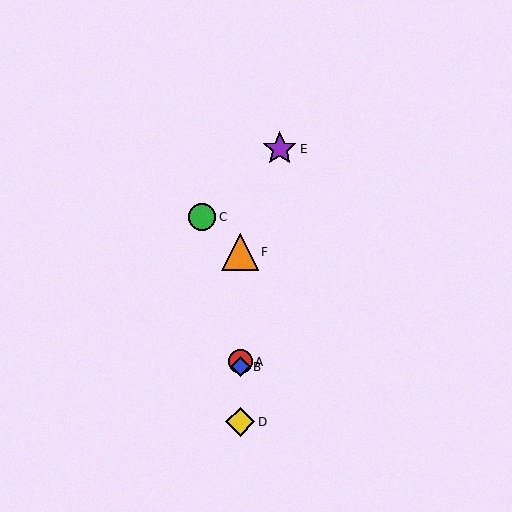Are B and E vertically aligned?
No, B is at x≈240 and E is at x≈280.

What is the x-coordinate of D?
Object D is at x≈240.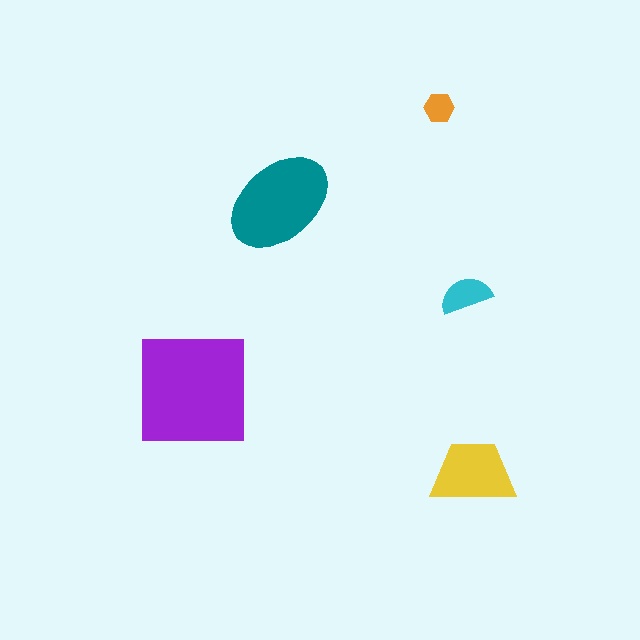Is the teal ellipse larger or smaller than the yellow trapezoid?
Larger.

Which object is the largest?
The purple square.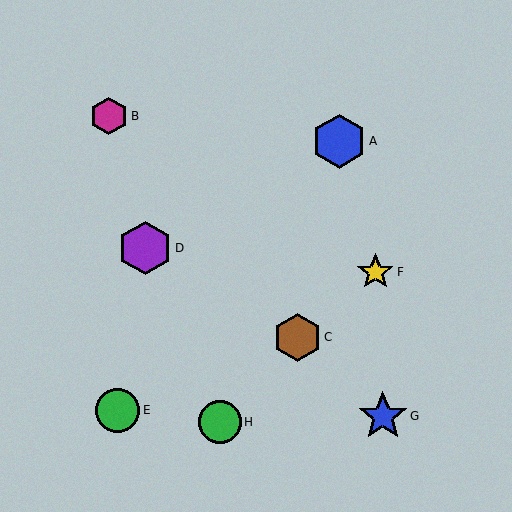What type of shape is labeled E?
Shape E is a green circle.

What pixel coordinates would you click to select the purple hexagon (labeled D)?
Click at (145, 248) to select the purple hexagon D.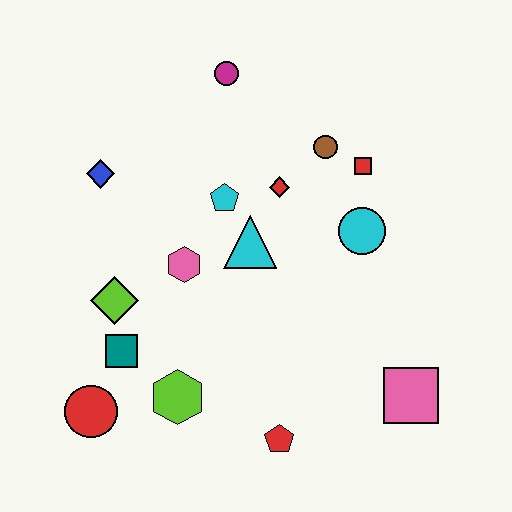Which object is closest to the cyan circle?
The red square is closest to the cyan circle.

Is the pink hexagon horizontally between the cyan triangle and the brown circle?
No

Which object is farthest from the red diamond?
The red circle is farthest from the red diamond.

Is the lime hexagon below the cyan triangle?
Yes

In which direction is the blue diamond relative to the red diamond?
The blue diamond is to the left of the red diamond.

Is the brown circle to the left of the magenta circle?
No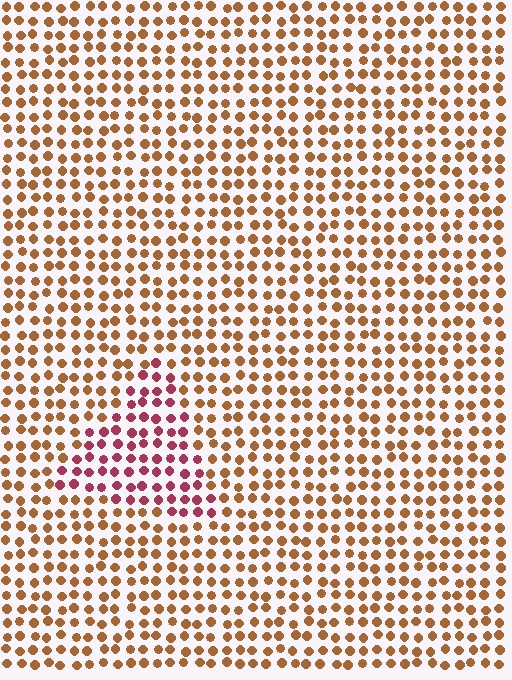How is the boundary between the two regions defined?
The boundary is defined purely by a slight shift in hue (about 44 degrees). Spacing, size, and orientation are identical on both sides.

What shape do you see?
I see a triangle.